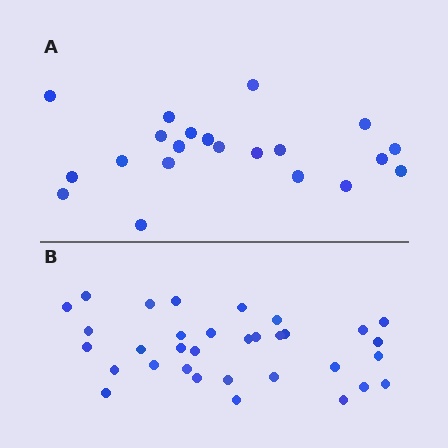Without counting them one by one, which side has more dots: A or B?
Region B (the bottom region) has more dots.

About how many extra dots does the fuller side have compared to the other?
Region B has roughly 12 or so more dots than region A.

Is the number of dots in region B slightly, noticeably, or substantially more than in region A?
Region B has substantially more. The ratio is roughly 1.6 to 1.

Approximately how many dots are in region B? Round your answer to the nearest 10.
About 30 dots. (The exact count is 33, which rounds to 30.)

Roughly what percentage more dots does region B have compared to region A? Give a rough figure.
About 55% more.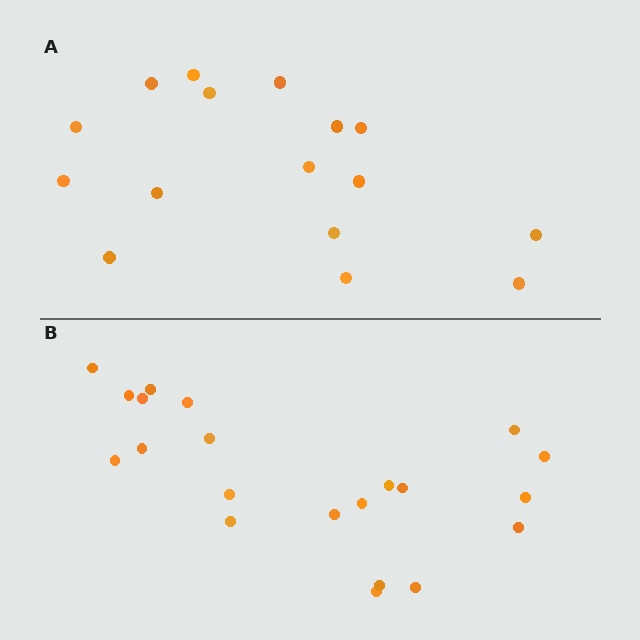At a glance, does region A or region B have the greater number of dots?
Region B (the bottom region) has more dots.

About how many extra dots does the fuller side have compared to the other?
Region B has about 5 more dots than region A.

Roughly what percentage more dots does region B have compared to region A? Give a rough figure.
About 30% more.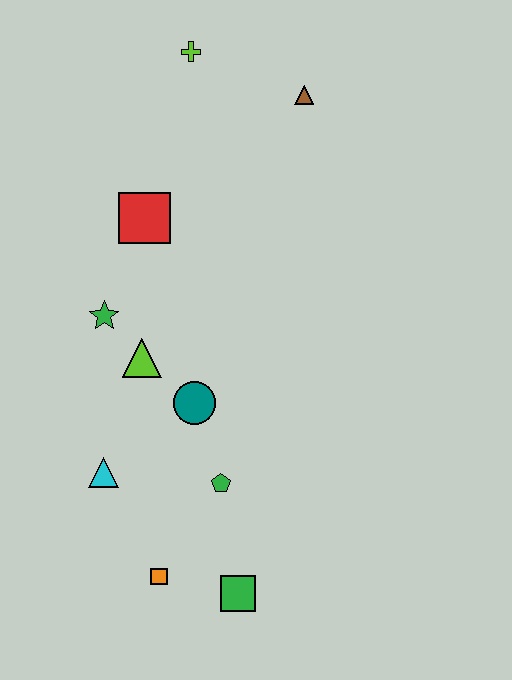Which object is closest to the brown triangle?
The lime cross is closest to the brown triangle.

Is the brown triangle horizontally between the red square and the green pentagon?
No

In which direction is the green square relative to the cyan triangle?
The green square is to the right of the cyan triangle.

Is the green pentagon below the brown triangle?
Yes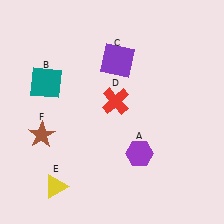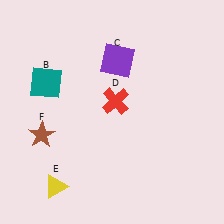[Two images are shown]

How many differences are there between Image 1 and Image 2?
There is 1 difference between the two images.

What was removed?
The purple hexagon (A) was removed in Image 2.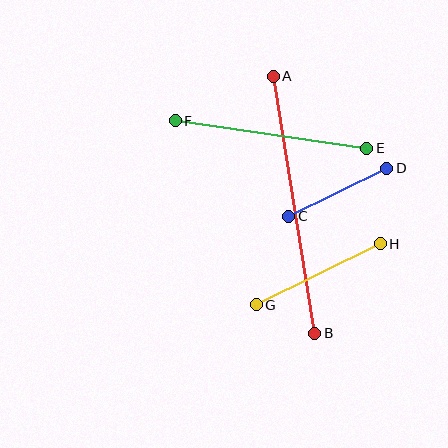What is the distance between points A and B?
The distance is approximately 261 pixels.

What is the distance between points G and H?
The distance is approximately 138 pixels.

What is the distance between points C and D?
The distance is approximately 109 pixels.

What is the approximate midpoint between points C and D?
The midpoint is at approximately (338, 192) pixels.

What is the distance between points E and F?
The distance is approximately 194 pixels.